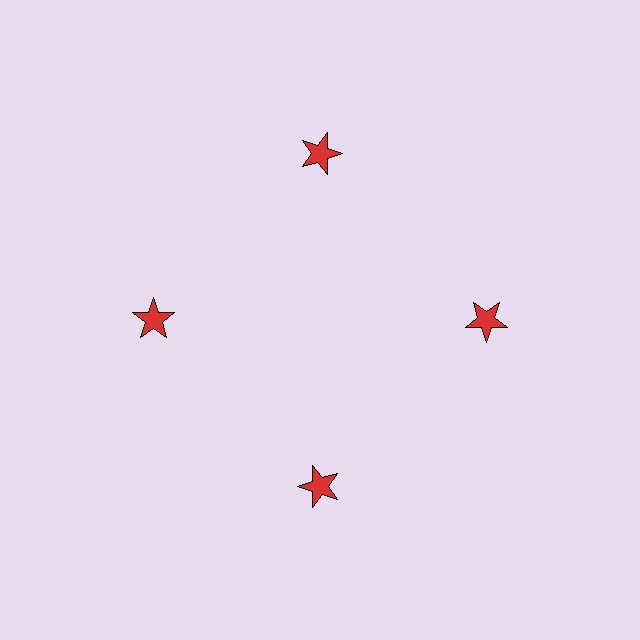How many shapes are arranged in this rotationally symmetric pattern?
There are 4 shapes, arranged in 4 groups of 1.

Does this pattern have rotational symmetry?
Yes, this pattern has 4-fold rotational symmetry. It looks the same after rotating 90 degrees around the center.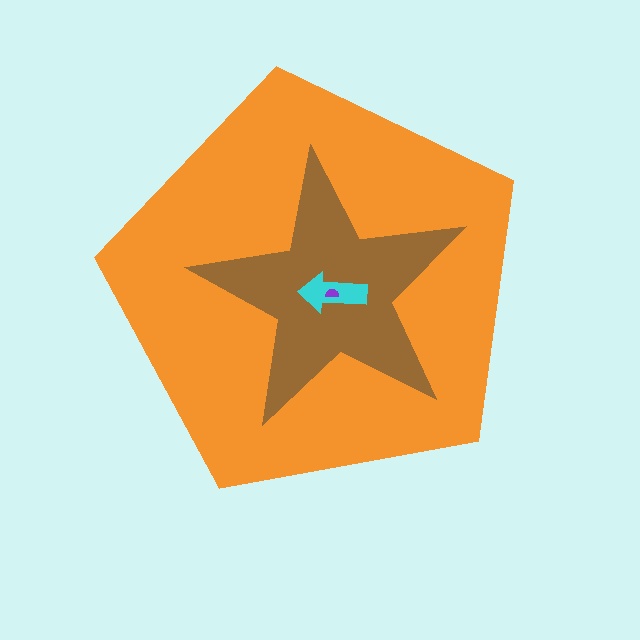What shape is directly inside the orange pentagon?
The brown star.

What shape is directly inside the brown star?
The cyan arrow.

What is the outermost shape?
The orange pentagon.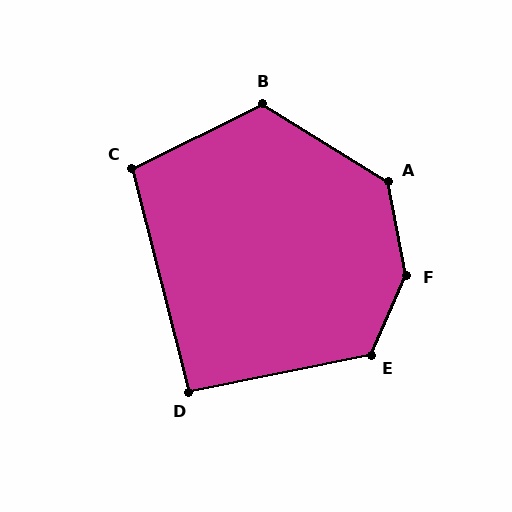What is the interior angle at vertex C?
Approximately 102 degrees (obtuse).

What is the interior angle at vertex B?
Approximately 122 degrees (obtuse).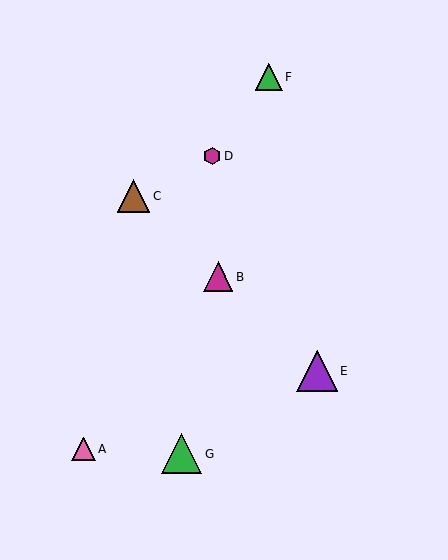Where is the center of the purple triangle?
The center of the purple triangle is at (317, 371).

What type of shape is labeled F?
Shape F is a green triangle.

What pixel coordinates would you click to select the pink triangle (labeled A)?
Click at (83, 449) to select the pink triangle A.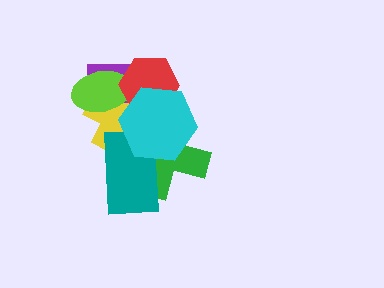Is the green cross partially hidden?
Yes, it is partially covered by another shape.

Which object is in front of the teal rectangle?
The cyan hexagon is in front of the teal rectangle.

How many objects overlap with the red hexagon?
4 objects overlap with the red hexagon.